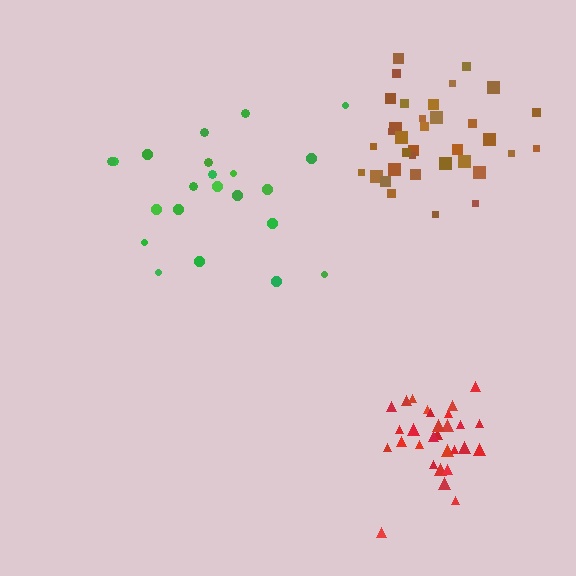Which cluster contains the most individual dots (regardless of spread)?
Brown (35).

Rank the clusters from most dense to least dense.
red, brown, green.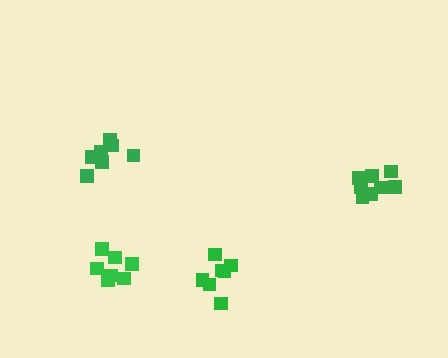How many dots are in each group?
Group 1: 7 dots, Group 2: 8 dots, Group 3: 7 dots, Group 4: 7 dots (29 total).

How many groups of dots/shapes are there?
There are 4 groups.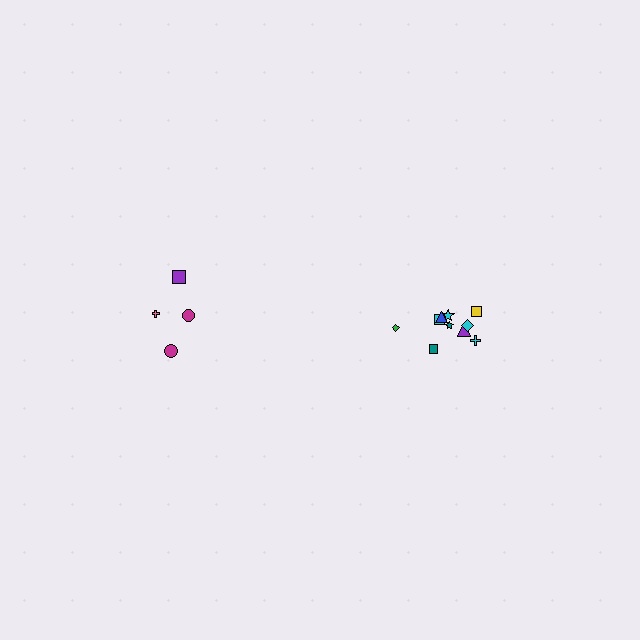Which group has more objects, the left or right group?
The right group.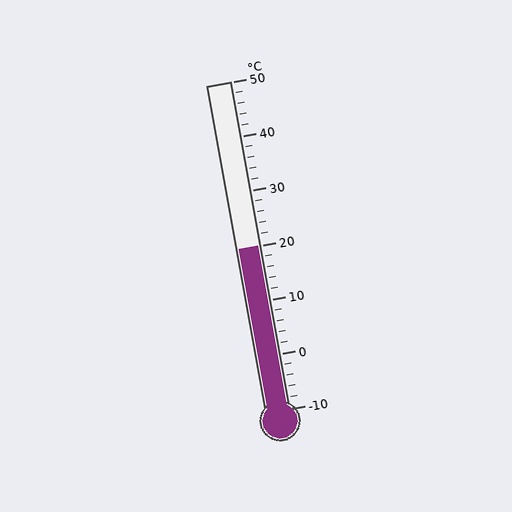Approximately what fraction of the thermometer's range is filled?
The thermometer is filled to approximately 50% of its range.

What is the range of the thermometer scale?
The thermometer scale ranges from -10°C to 50°C.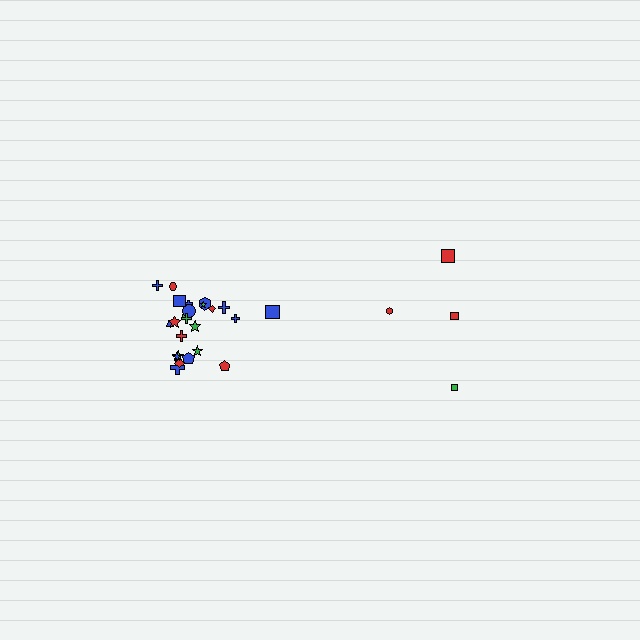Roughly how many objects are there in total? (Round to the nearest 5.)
Roughly 30 objects in total.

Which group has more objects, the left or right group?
The left group.